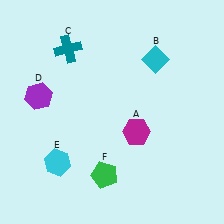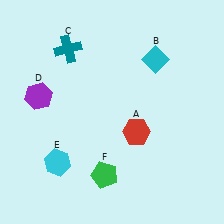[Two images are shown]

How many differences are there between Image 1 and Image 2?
There is 1 difference between the two images.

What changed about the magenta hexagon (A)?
In Image 1, A is magenta. In Image 2, it changed to red.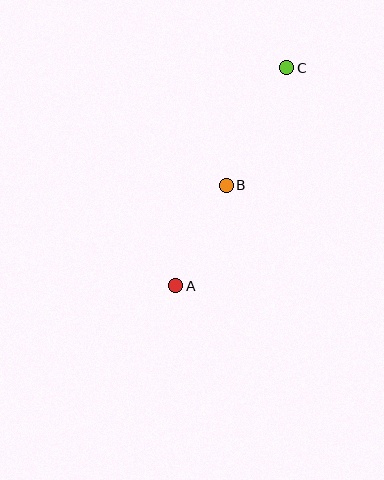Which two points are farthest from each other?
Points A and C are farthest from each other.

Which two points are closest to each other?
Points A and B are closest to each other.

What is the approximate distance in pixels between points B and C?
The distance between B and C is approximately 132 pixels.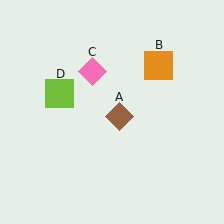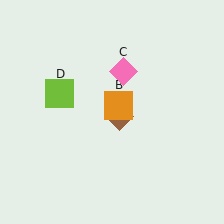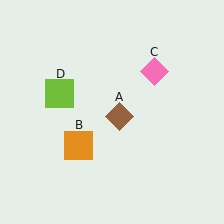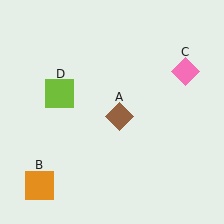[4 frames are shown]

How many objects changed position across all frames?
2 objects changed position: orange square (object B), pink diamond (object C).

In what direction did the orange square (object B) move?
The orange square (object B) moved down and to the left.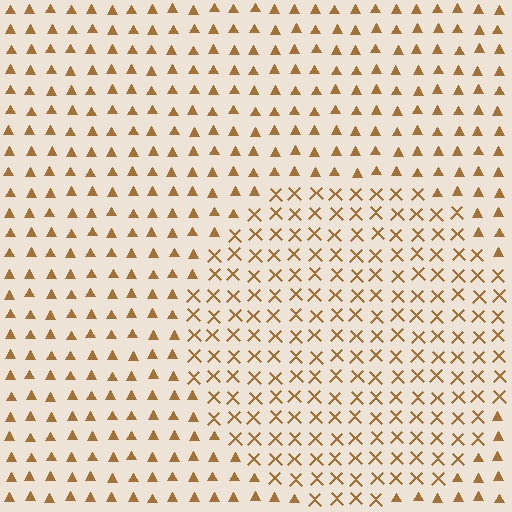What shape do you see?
I see a circle.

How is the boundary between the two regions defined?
The boundary is defined by a change in element shape: X marks inside vs. triangles outside. All elements share the same color and spacing.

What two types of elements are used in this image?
The image uses X marks inside the circle region and triangles outside it.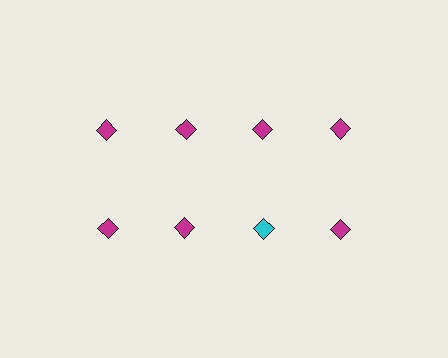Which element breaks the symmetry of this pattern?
The cyan diamond in the second row, center column breaks the symmetry. All other shapes are magenta diamonds.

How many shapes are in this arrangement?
There are 8 shapes arranged in a grid pattern.